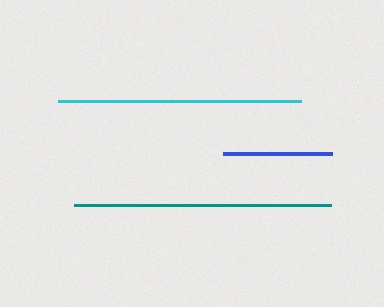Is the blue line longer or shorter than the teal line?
The teal line is longer than the blue line.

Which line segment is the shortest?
The blue line is the shortest at approximately 109 pixels.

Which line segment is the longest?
The teal line is the longest at approximately 257 pixels.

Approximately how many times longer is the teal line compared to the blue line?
The teal line is approximately 2.4 times the length of the blue line.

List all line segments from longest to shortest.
From longest to shortest: teal, cyan, blue.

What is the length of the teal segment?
The teal segment is approximately 257 pixels long.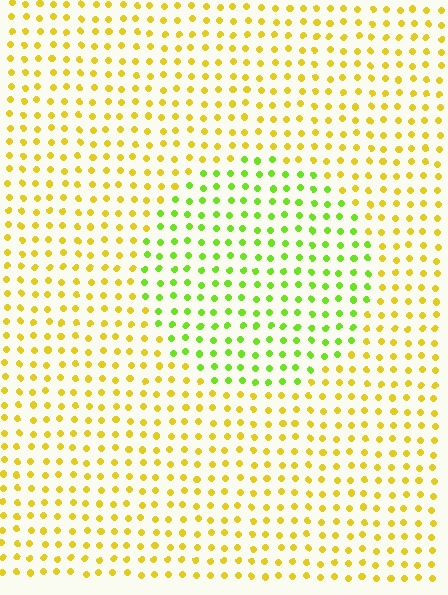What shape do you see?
I see a circle.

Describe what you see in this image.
The image is filled with small yellow elements in a uniform arrangement. A circle-shaped region is visible where the elements are tinted to a slightly different hue, forming a subtle color boundary.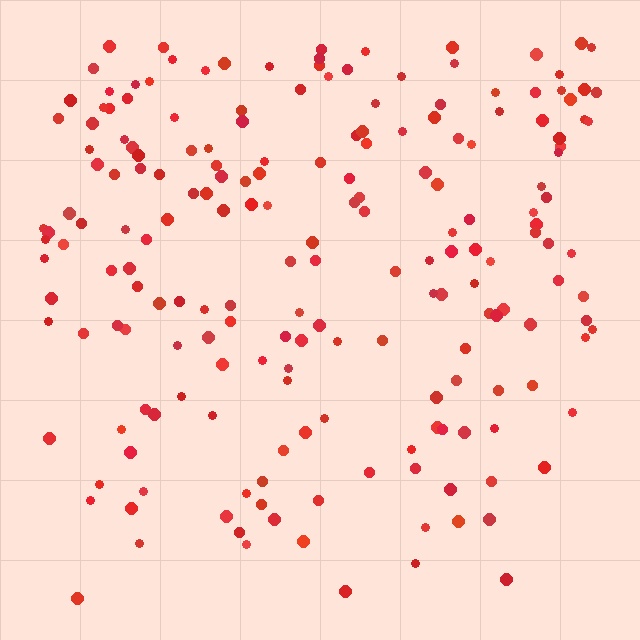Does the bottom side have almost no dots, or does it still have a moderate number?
Still a moderate number, just noticeably fewer than the top.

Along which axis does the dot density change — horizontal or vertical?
Vertical.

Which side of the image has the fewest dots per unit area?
The bottom.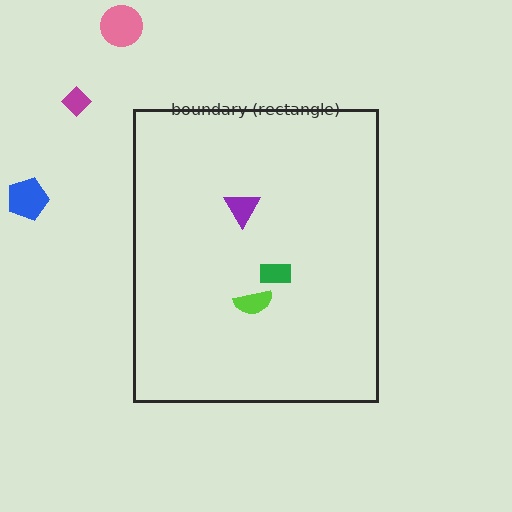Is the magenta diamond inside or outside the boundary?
Outside.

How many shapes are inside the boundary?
3 inside, 3 outside.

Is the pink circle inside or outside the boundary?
Outside.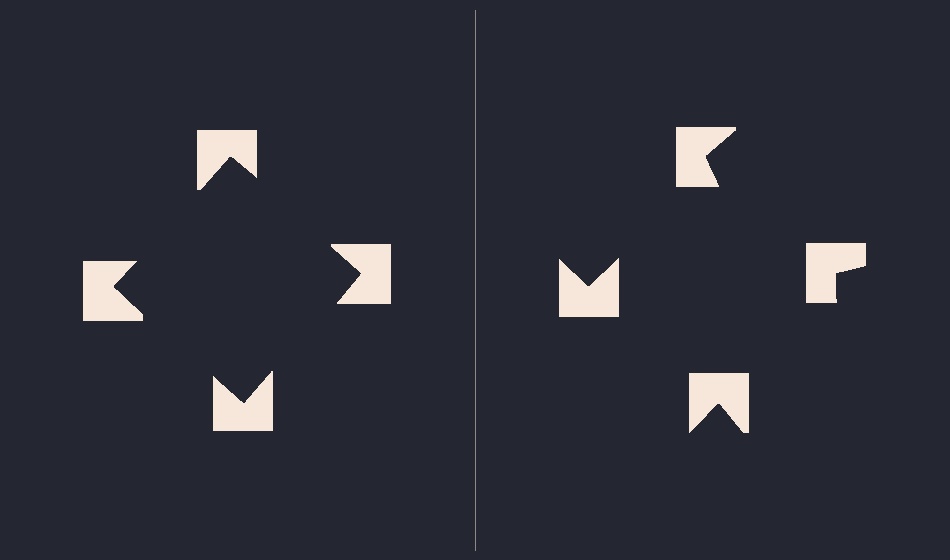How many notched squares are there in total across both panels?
8 — 4 on each side.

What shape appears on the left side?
An illusory square.